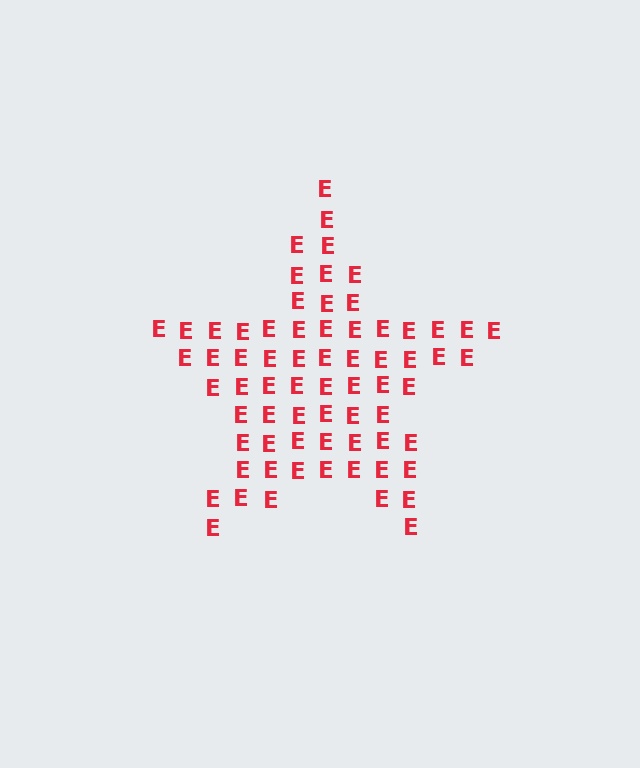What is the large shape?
The large shape is a star.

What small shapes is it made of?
It is made of small letter E's.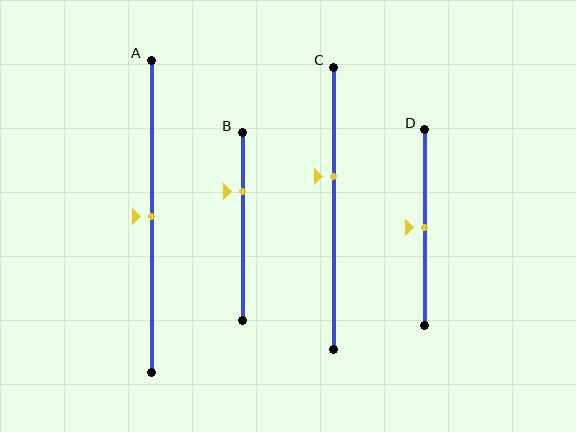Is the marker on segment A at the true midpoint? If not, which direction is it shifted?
Yes, the marker on segment A is at the true midpoint.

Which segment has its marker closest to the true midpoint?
Segment A has its marker closest to the true midpoint.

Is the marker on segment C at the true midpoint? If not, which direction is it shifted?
No, the marker on segment C is shifted upward by about 11% of the segment length.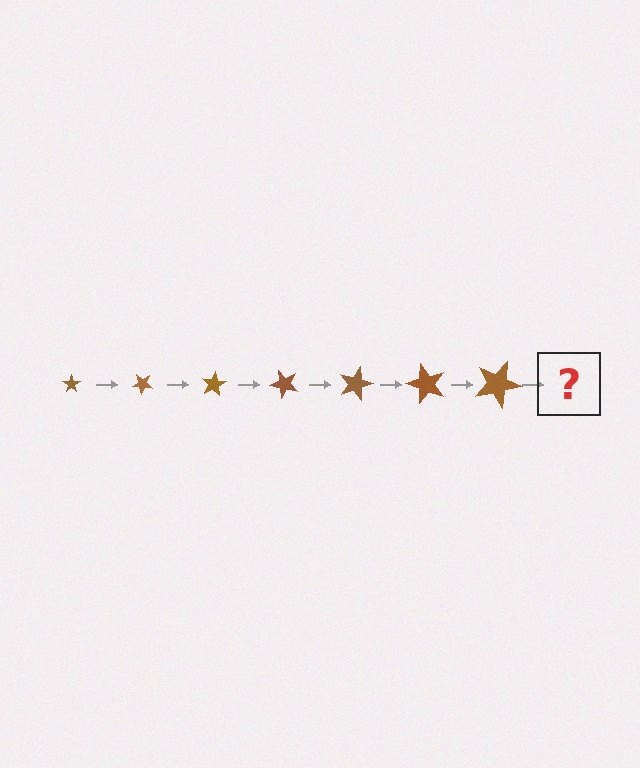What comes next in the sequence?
The next element should be a star, larger than the previous one and rotated 280 degrees from the start.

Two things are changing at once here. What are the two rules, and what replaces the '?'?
The two rules are that the star grows larger each step and it rotates 40 degrees each step. The '?' should be a star, larger than the previous one and rotated 280 degrees from the start.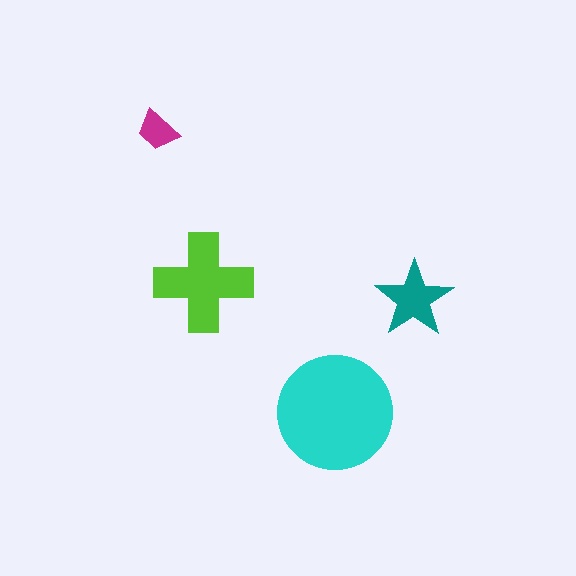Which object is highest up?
The magenta trapezoid is topmost.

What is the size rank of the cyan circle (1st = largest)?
1st.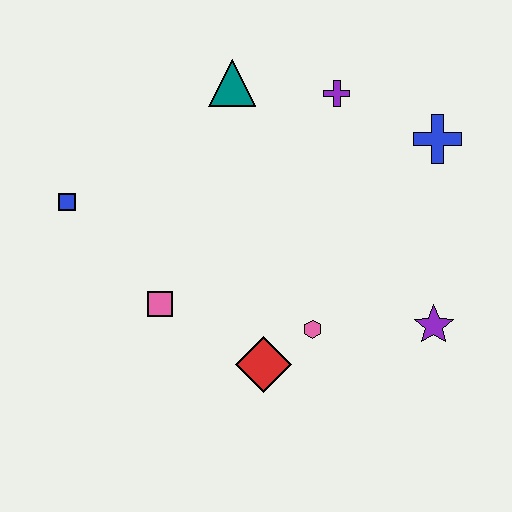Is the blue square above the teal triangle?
No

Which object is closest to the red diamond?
The pink hexagon is closest to the red diamond.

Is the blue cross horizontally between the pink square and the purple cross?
No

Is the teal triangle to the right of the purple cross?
No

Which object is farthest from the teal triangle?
The purple star is farthest from the teal triangle.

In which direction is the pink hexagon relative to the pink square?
The pink hexagon is to the right of the pink square.